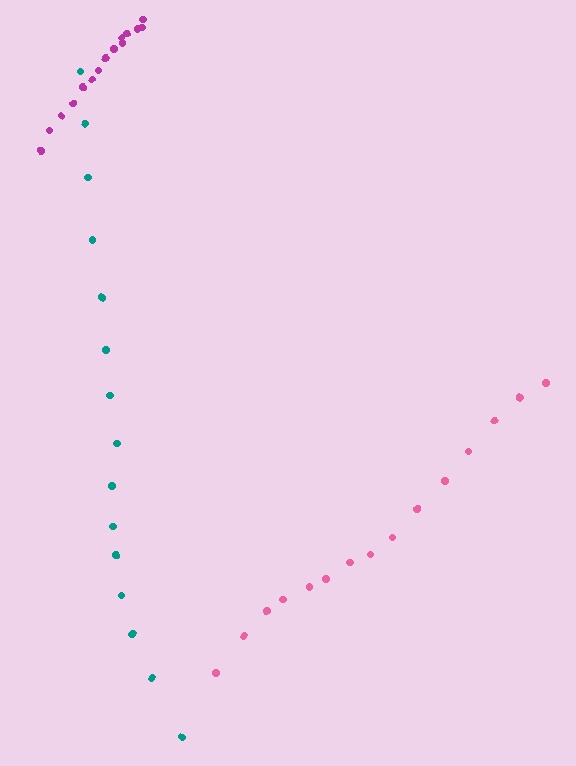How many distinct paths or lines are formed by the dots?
There are 3 distinct paths.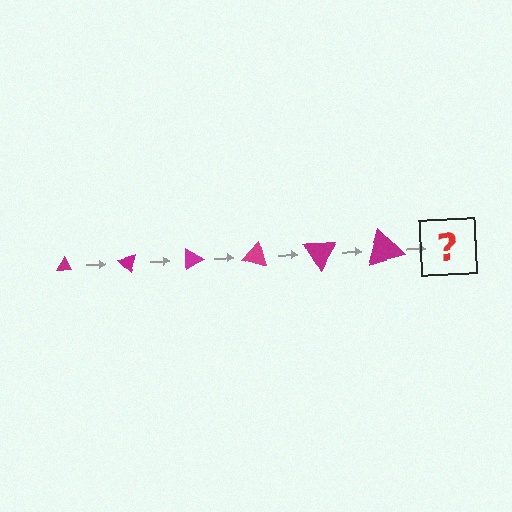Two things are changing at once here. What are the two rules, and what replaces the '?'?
The two rules are that the triangle grows larger each step and it rotates 45 degrees each step. The '?' should be a triangle, larger than the previous one and rotated 270 degrees from the start.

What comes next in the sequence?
The next element should be a triangle, larger than the previous one and rotated 270 degrees from the start.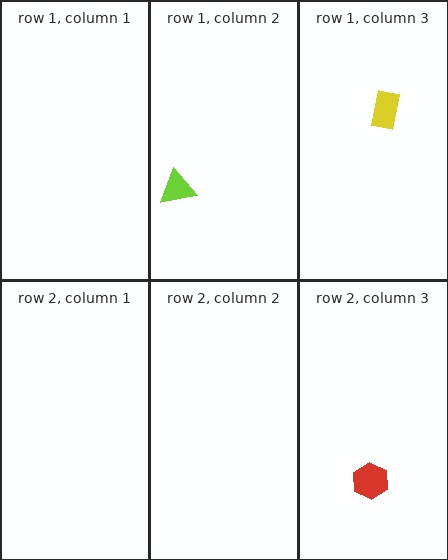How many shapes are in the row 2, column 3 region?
1.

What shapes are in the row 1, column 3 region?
The yellow rectangle.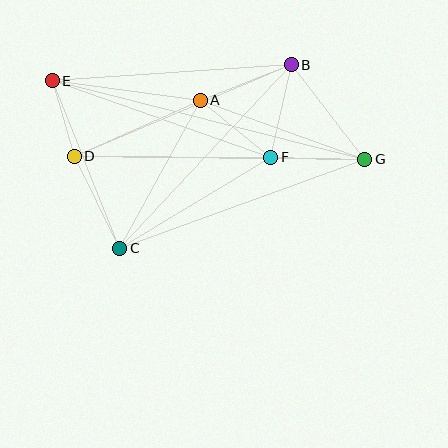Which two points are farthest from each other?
Points E and G are farthest from each other.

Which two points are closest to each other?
Points D and E are closest to each other.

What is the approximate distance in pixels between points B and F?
The distance between B and F is approximately 95 pixels.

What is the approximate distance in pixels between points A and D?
The distance between A and D is approximately 138 pixels.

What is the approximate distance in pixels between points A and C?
The distance between A and C is approximately 168 pixels.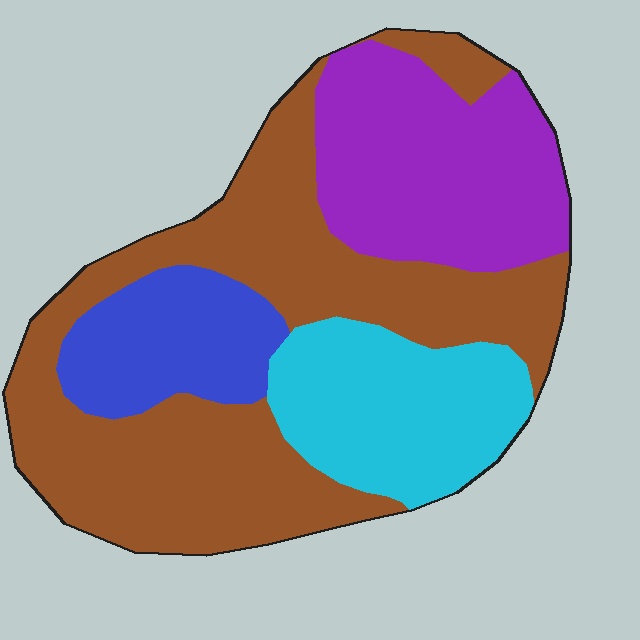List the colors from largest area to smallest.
From largest to smallest: brown, purple, cyan, blue.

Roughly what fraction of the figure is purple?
Purple takes up about one quarter (1/4) of the figure.